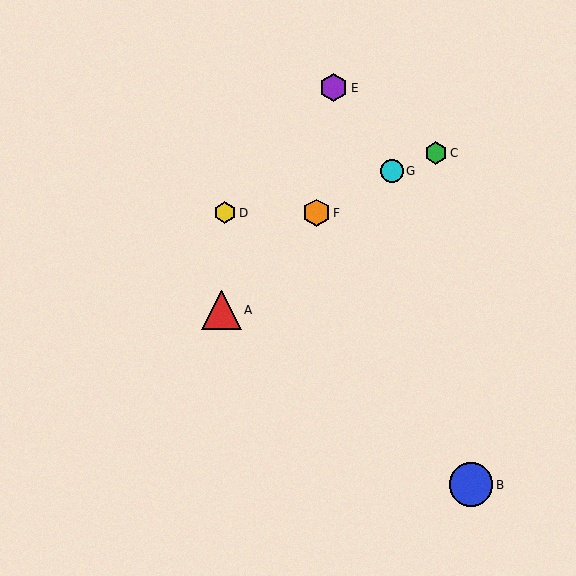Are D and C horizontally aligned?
No, D is at y≈213 and C is at y≈153.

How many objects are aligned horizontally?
2 objects (D, F) are aligned horizontally.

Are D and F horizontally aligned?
Yes, both are at y≈213.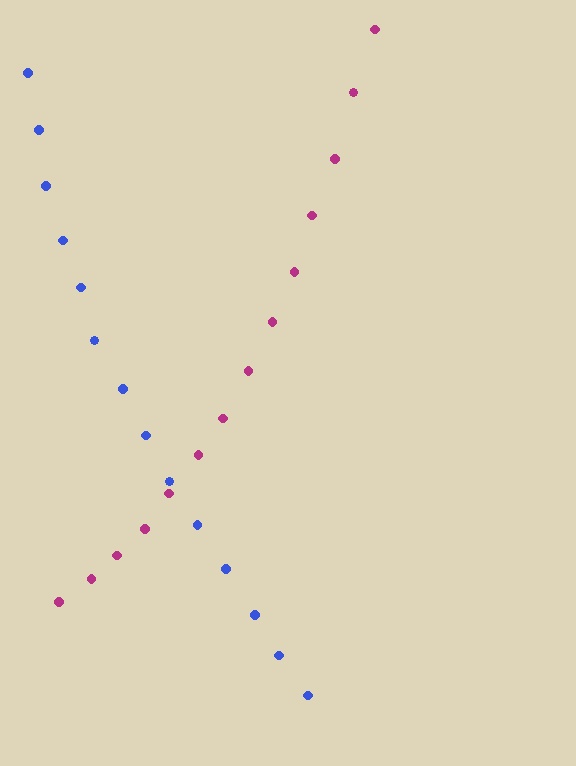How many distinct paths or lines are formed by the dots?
There are 2 distinct paths.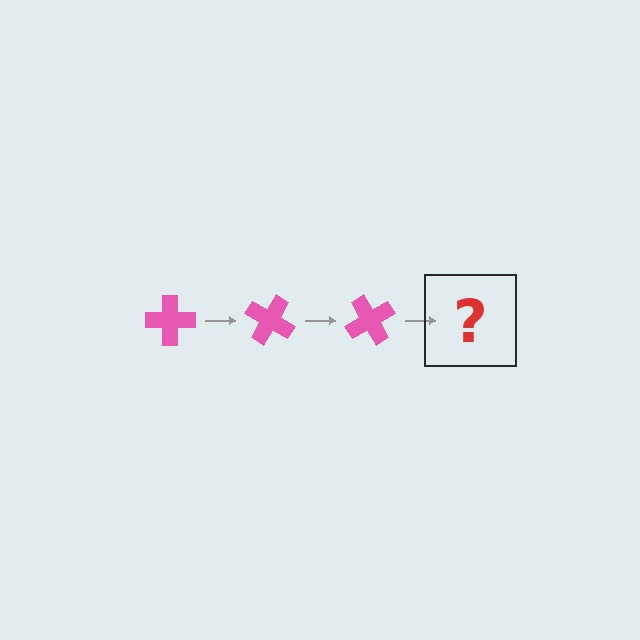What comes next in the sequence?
The next element should be a pink cross rotated 90 degrees.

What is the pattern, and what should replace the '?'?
The pattern is that the cross rotates 30 degrees each step. The '?' should be a pink cross rotated 90 degrees.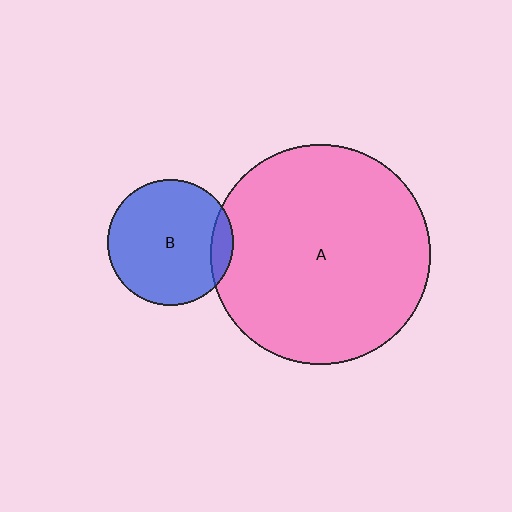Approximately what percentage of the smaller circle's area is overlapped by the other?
Approximately 10%.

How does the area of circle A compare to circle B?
Approximately 3.0 times.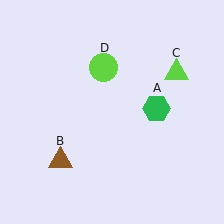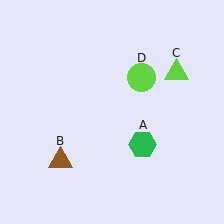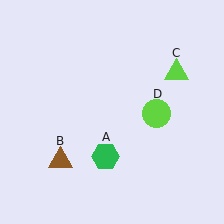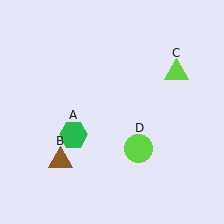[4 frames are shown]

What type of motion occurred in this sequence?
The green hexagon (object A), lime circle (object D) rotated clockwise around the center of the scene.